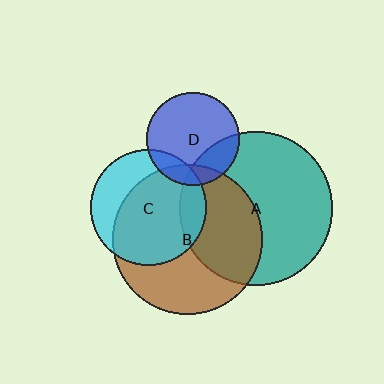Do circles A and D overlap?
Yes.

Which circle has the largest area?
Circle A (teal).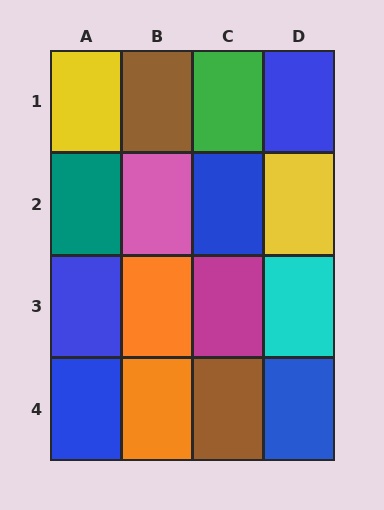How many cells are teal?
1 cell is teal.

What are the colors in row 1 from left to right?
Yellow, brown, green, blue.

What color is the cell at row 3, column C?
Magenta.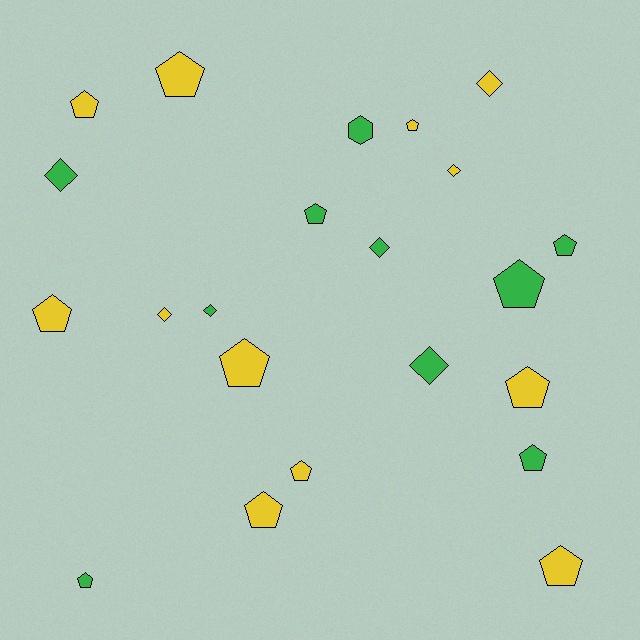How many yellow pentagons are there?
There are 9 yellow pentagons.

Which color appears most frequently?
Yellow, with 12 objects.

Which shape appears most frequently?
Pentagon, with 14 objects.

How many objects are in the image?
There are 22 objects.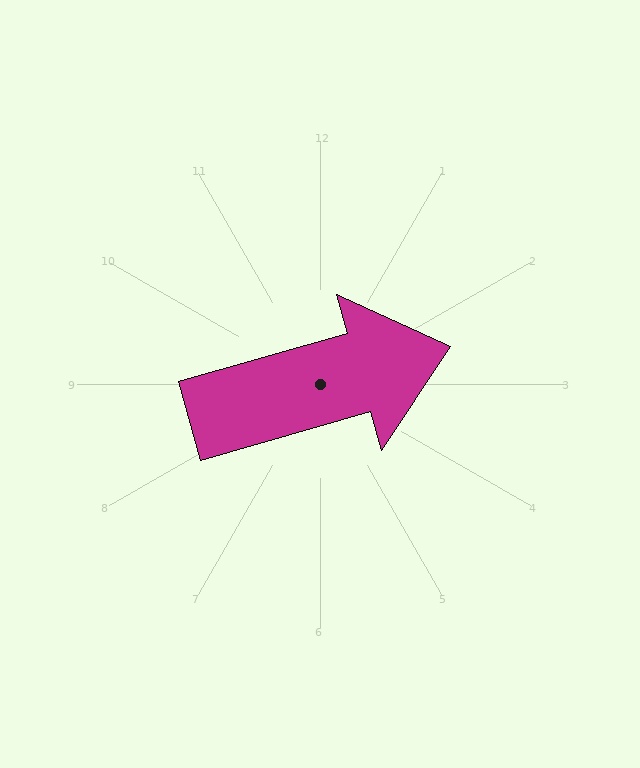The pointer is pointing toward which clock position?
Roughly 2 o'clock.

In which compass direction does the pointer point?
East.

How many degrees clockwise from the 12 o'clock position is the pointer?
Approximately 74 degrees.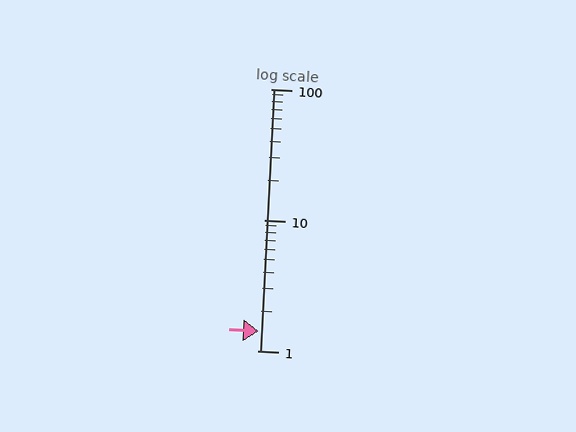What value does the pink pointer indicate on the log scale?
The pointer indicates approximately 1.4.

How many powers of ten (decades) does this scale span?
The scale spans 2 decades, from 1 to 100.